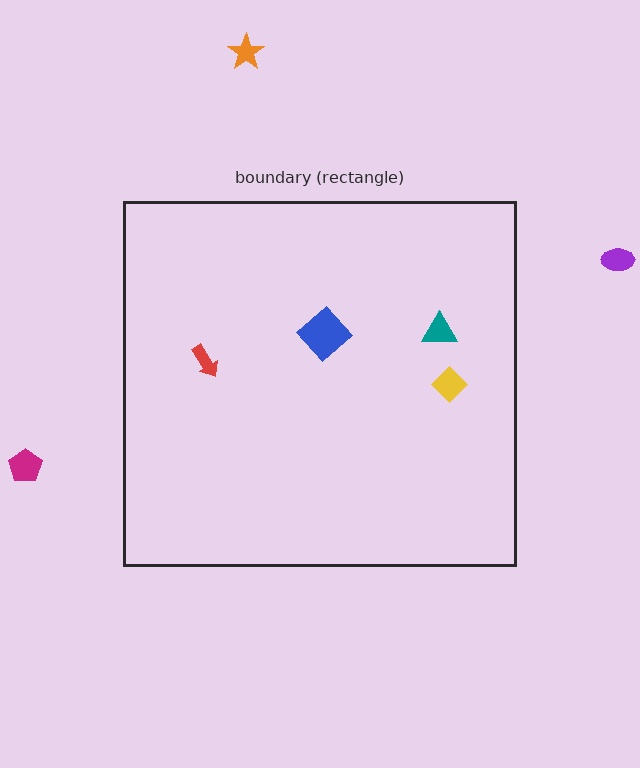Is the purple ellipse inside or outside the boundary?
Outside.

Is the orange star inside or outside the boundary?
Outside.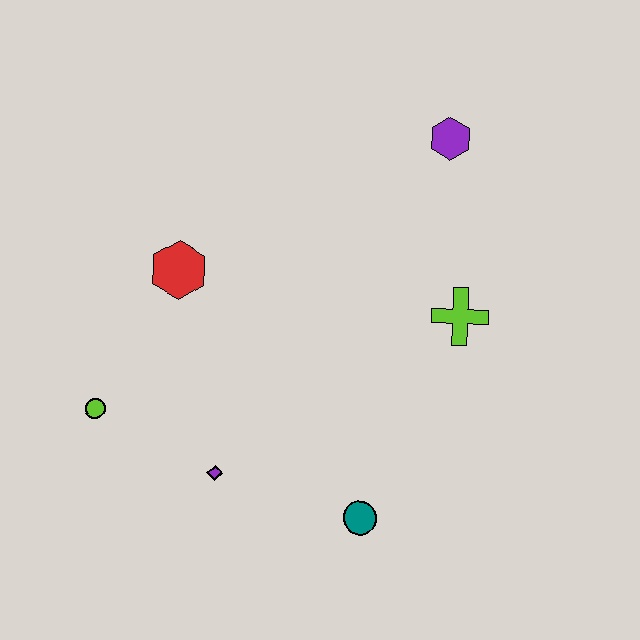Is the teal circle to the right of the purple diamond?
Yes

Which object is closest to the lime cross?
The purple hexagon is closest to the lime cross.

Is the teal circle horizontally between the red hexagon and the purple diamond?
No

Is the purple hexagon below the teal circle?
No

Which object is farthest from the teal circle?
The purple hexagon is farthest from the teal circle.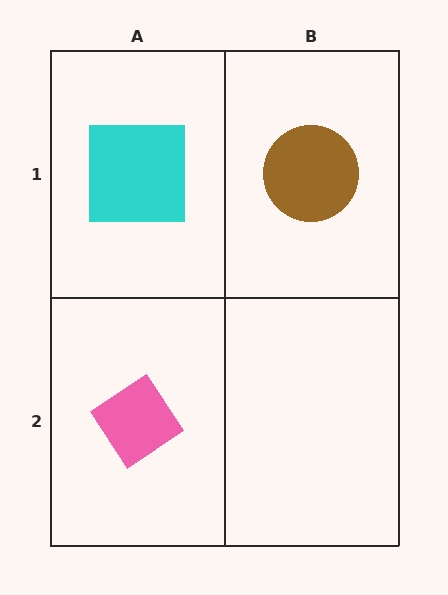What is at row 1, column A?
A cyan square.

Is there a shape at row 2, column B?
No, that cell is empty.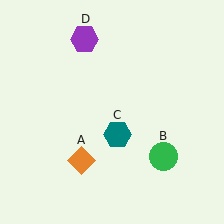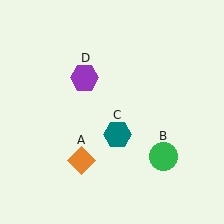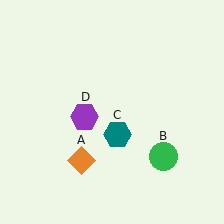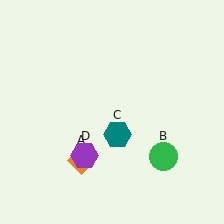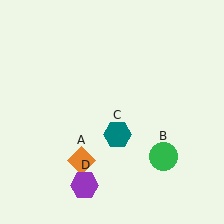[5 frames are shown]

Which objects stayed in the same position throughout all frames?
Orange diamond (object A) and green circle (object B) and teal hexagon (object C) remained stationary.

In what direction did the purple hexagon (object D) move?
The purple hexagon (object D) moved down.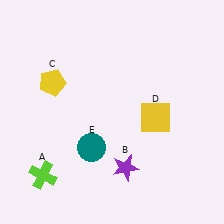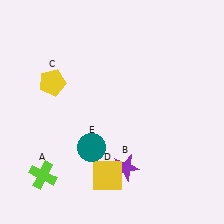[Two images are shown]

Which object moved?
The yellow square (D) moved down.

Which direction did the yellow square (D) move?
The yellow square (D) moved down.